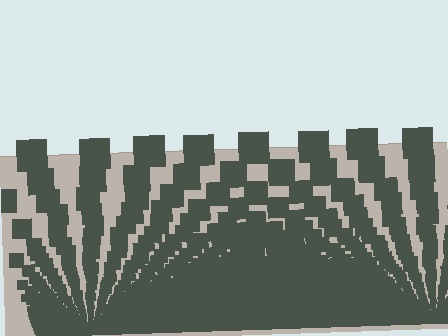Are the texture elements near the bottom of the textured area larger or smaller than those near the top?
Smaller. The gradient is inverted — elements near the bottom are smaller and denser.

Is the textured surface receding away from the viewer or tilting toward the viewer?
The surface appears to tilt toward the viewer. Texture elements get larger and sparser toward the top.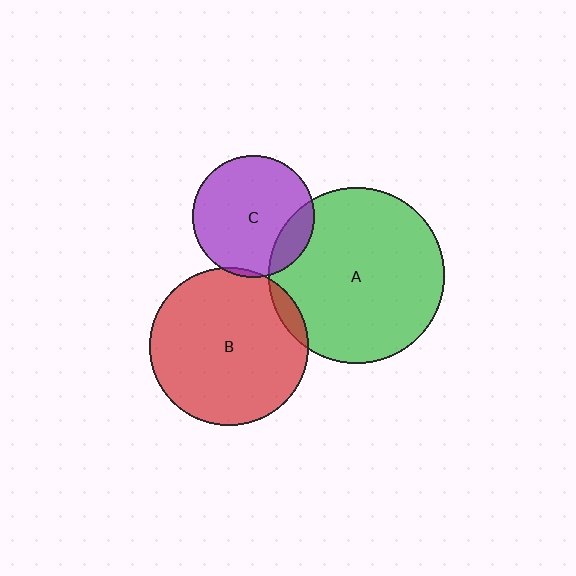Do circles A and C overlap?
Yes.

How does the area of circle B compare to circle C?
Approximately 1.7 times.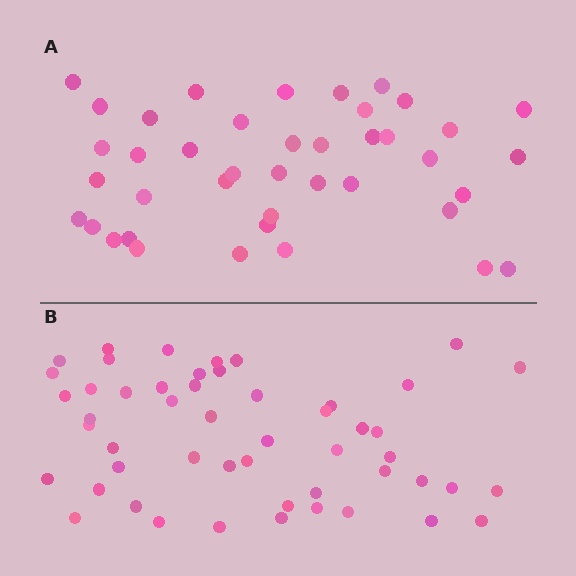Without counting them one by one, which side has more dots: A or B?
Region B (the bottom region) has more dots.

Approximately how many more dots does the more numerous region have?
Region B has roughly 10 or so more dots than region A.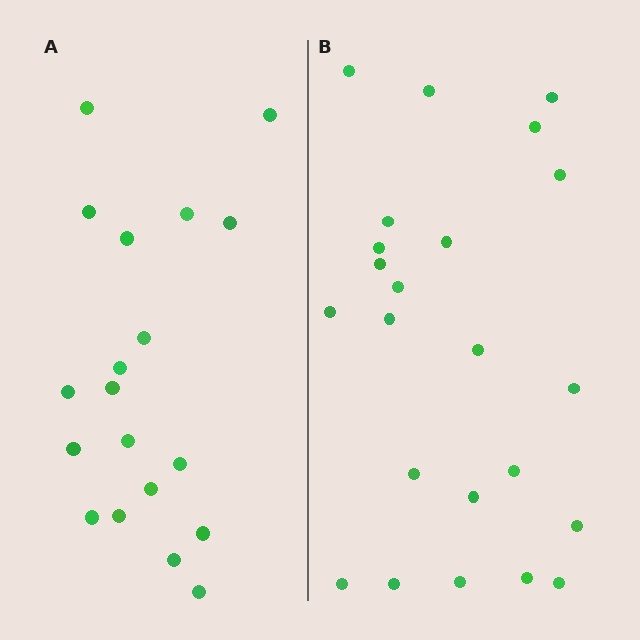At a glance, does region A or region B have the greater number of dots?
Region B (the right region) has more dots.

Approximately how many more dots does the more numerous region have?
Region B has about 4 more dots than region A.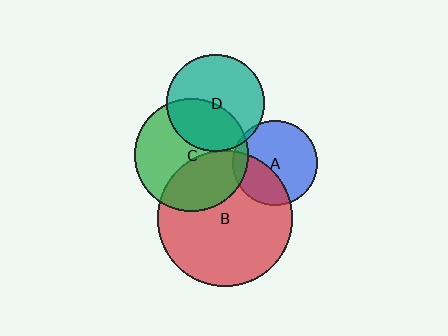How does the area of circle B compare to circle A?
Approximately 2.5 times.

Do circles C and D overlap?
Yes.